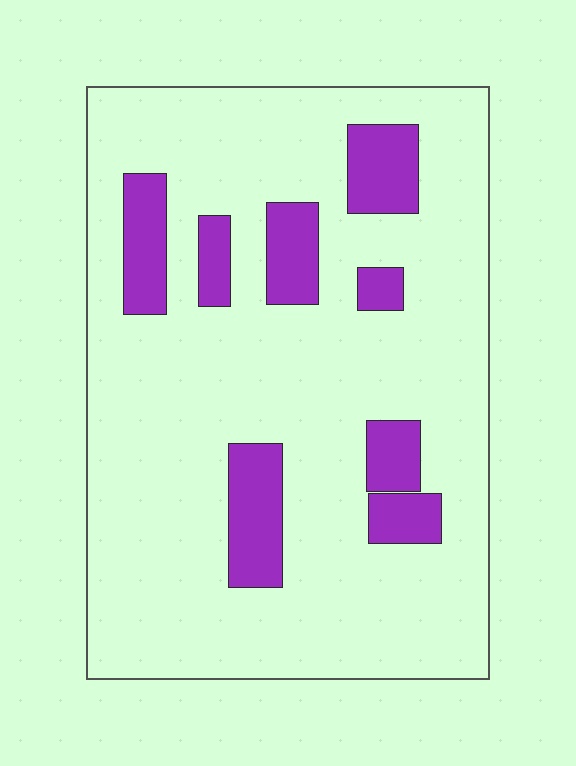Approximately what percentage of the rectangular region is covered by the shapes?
Approximately 15%.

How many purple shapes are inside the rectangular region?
8.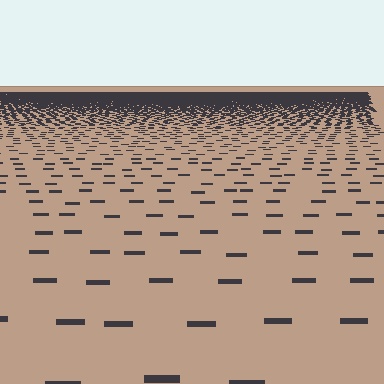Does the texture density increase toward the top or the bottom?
Density increases toward the top.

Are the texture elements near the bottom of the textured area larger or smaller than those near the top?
Larger. Near the bottom, elements are closer to the viewer and appear at a bigger on-screen size.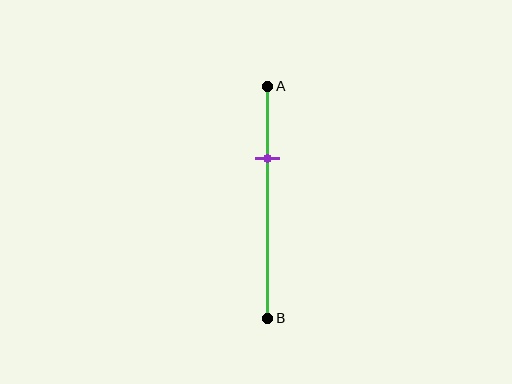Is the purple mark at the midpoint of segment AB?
No, the mark is at about 30% from A, not at the 50% midpoint.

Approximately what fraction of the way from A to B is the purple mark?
The purple mark is approximately 30% of the way from A to B.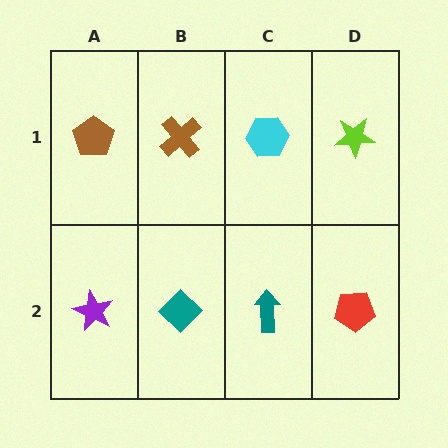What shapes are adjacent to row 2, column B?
A brown cross (row 1, column B), a purple star (row 2, column A), a teal arrow (row 2, column C).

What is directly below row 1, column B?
A teal diamond.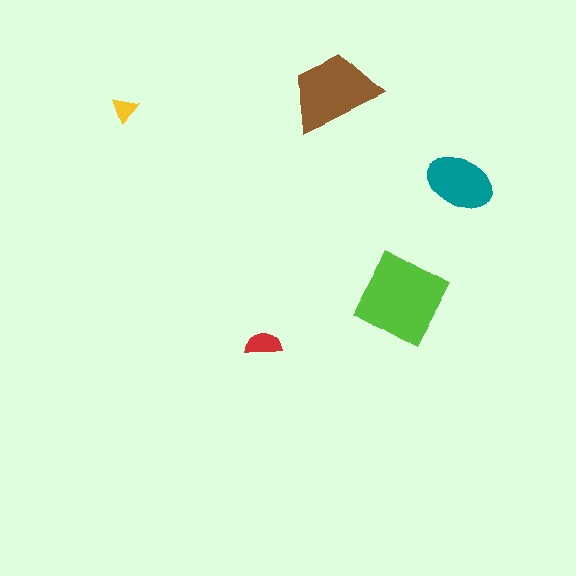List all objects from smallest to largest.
The yellow triangle, the red semicircle, the teal ellipse, the brown trapezoid, the lime square.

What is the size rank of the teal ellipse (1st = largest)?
3rd.